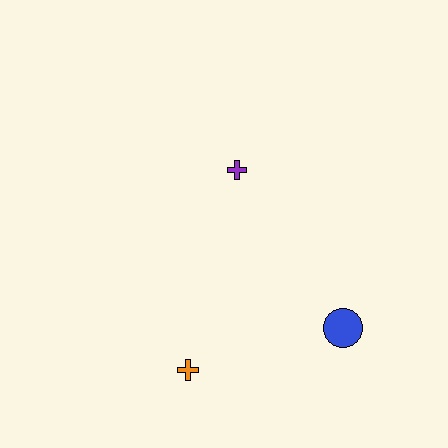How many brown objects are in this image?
There are no brown objects.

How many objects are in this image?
There are 3 objects.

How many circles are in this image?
There is 1 circle.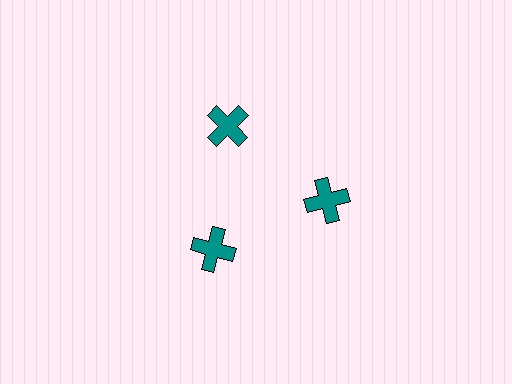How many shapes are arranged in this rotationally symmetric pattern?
There are 3 shapes, arranged in 3 groups of 1.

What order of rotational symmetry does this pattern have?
This pattern has 3-fold rotational symmetry.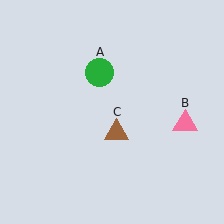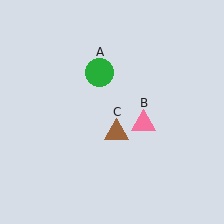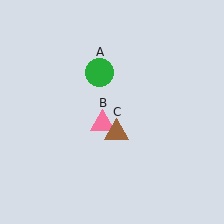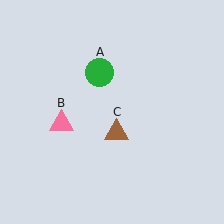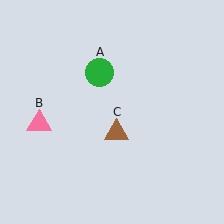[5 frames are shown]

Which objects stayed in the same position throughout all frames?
Green circle (object A) and brown triangle (object C) remained stationary.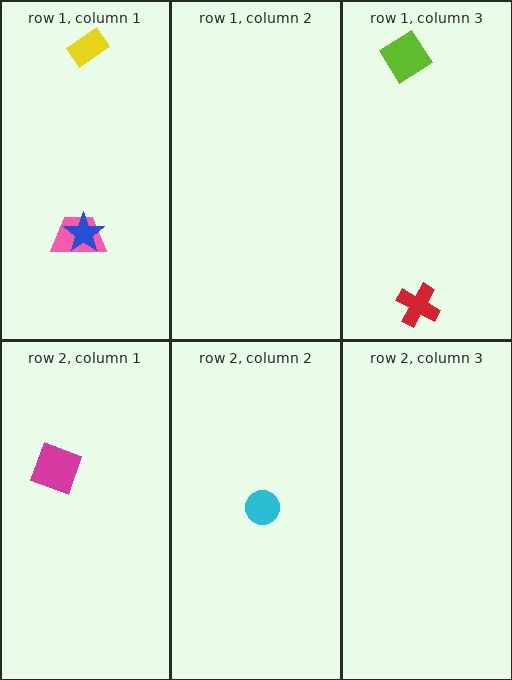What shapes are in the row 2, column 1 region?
The magenta square.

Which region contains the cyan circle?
The row 2, column 2 region.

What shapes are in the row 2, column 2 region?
The cyan circle.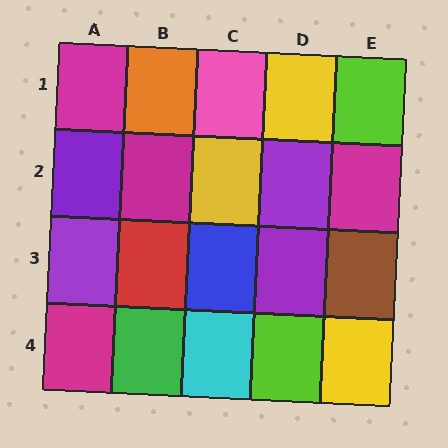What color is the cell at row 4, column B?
Green.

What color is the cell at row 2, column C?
Yellow.